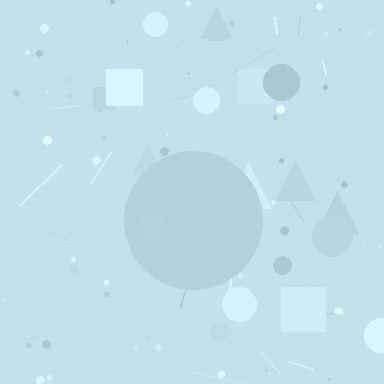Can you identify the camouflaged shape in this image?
The camouflaged shape is a circle.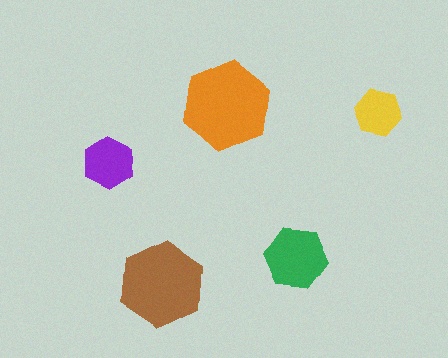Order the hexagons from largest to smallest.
the orange one, the brown one, the green one, the purple one, the yellow one.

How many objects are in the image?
There are 5 objects in the image.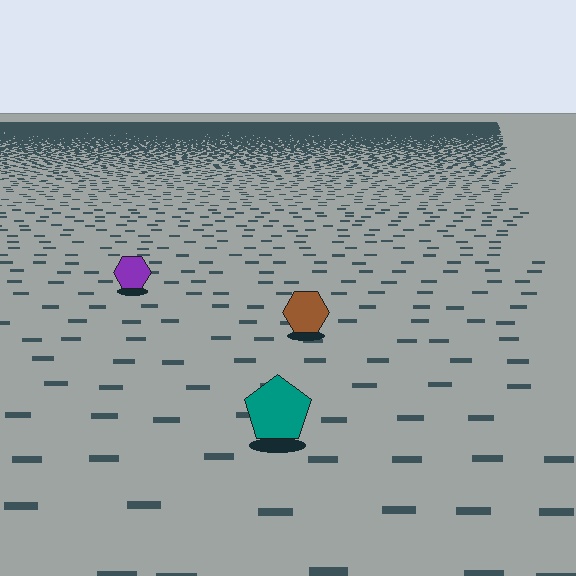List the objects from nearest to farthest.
From nearest to farthest: the teal pentagon, the brown hexagon, the purple hexagon.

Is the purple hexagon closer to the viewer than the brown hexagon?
No. The brown hexagon is closer — you can tell from the texture gradient: the ground texture is coarser near it.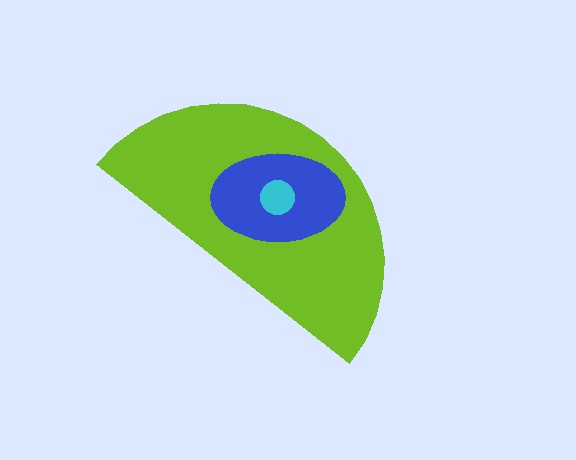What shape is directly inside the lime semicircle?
The blue ellipse.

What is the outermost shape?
The lime semicircle.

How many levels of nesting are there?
3.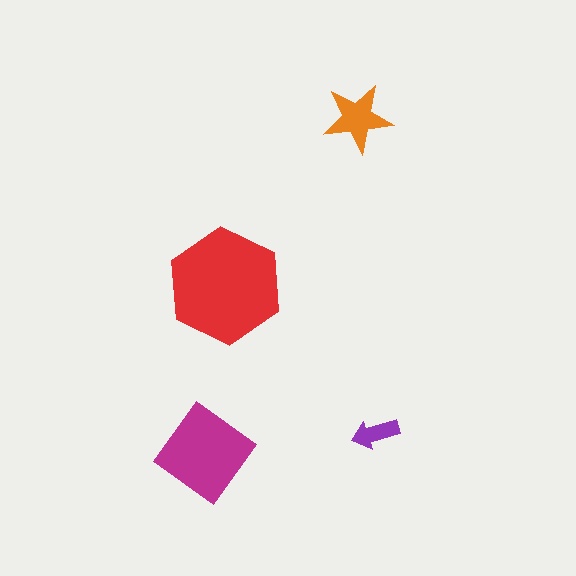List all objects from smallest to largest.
The purple arrow, the orange star, the magenta diamond, the red hexagon.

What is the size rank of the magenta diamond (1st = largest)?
2nd.